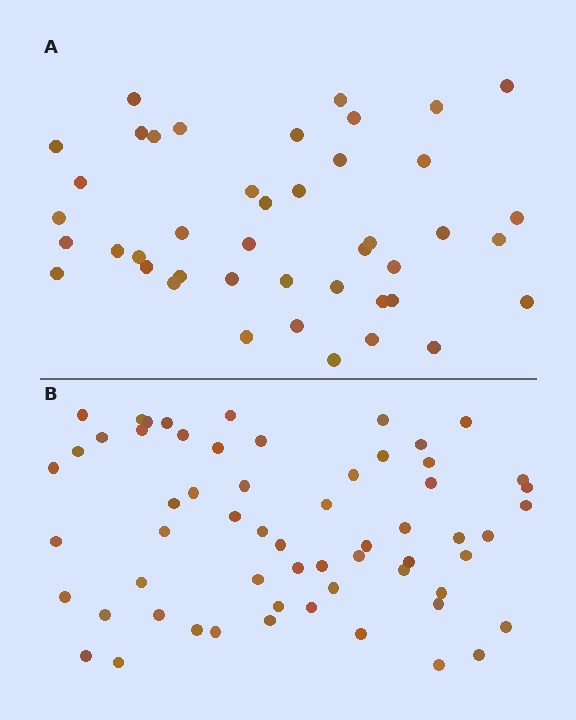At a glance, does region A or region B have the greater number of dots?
Region B (the bottom region) has more dots.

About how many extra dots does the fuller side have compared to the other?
Region B has approximately 15 more dots than region A.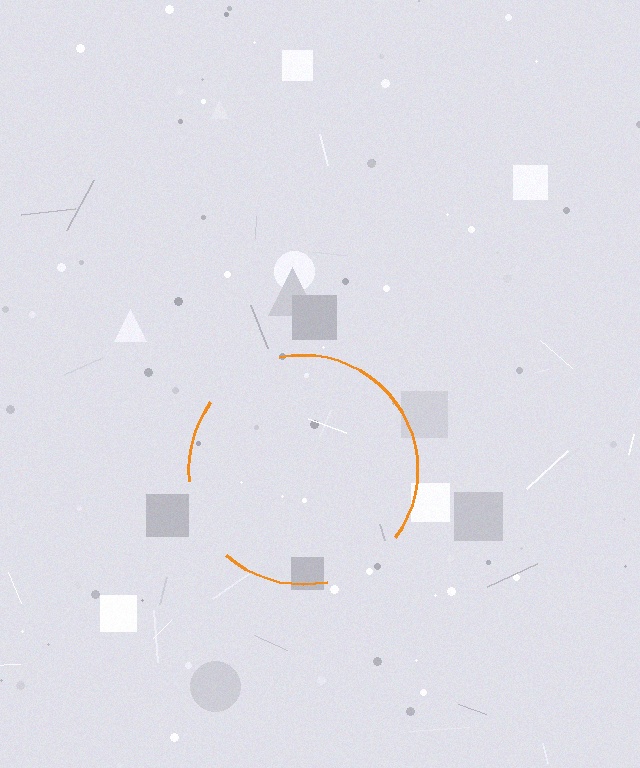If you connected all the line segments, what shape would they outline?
They would outline a circle.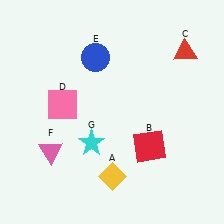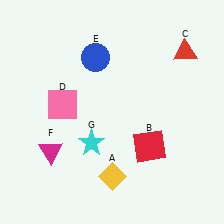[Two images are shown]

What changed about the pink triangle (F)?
In Image 1, F is pink. In Image 2, it changed to magenta.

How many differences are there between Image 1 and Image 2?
There is 1 difference between the two images.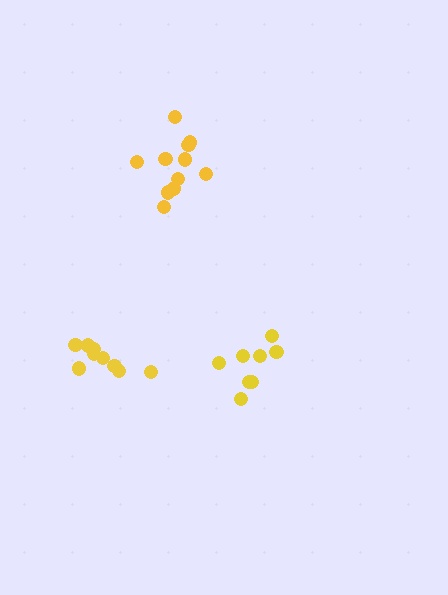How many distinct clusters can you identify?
There are 3 distinct clusters.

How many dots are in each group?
Group 1: 11 dots, Group 2: 8 dots, Group 3: 9 dots (28 total).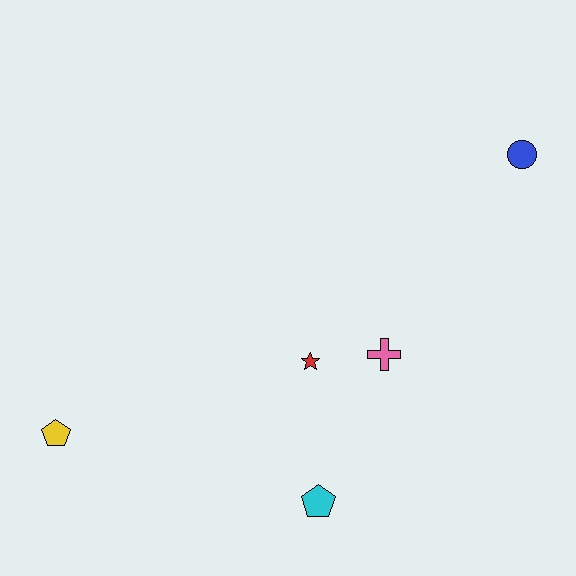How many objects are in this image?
There are 5 objects.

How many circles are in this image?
There is 1 circle.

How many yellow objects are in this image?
There is 1 yellow object.